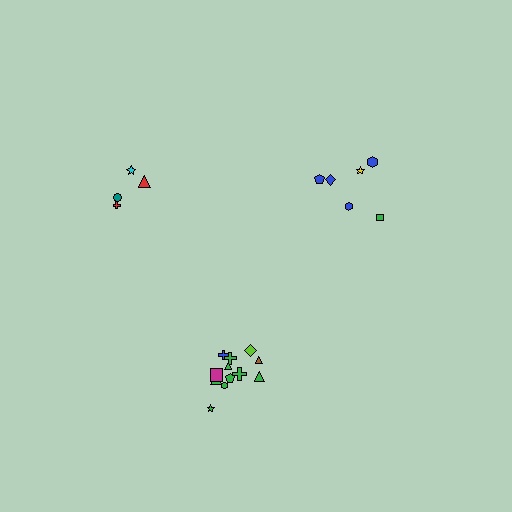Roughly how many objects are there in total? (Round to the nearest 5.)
Roughly 20 objects in total.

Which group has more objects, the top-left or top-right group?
The top-right group.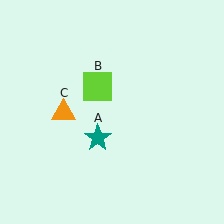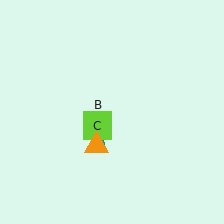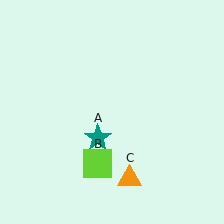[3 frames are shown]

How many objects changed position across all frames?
2 objects changed position: lime square (object B), orange triangle (object C).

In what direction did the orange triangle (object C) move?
The orange triangle (object C) moved down and to the right.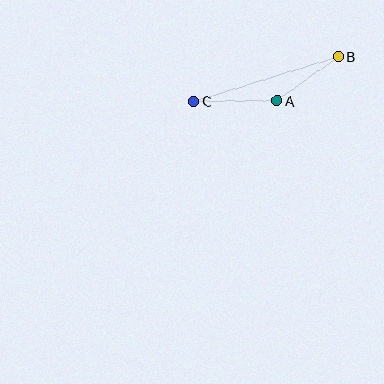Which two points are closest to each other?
Points A and B are closest to each other.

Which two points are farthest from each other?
Points B and C are farthest from each other.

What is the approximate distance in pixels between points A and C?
The distance between A and C is approximately 83 pixels.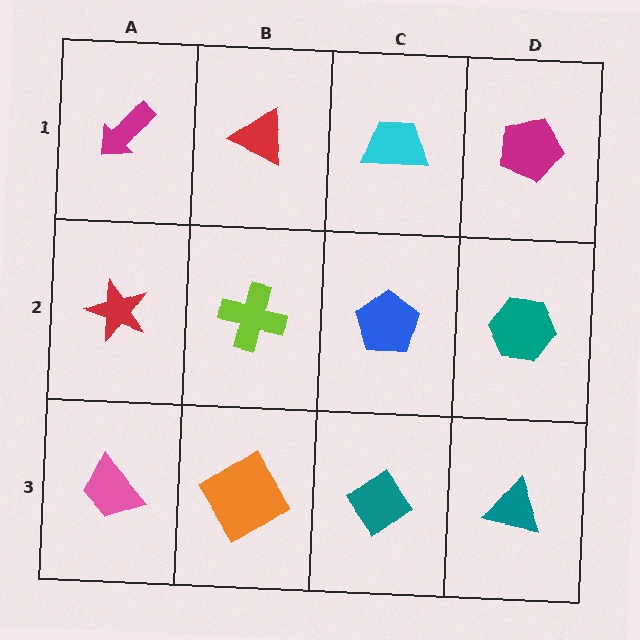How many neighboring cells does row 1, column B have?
3.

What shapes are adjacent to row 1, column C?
A blue pentagon (row 2, column C), a red triangle (row 1, column B), a magenta pentagon (row 1, column D).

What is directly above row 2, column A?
A magenta arrow.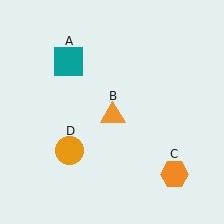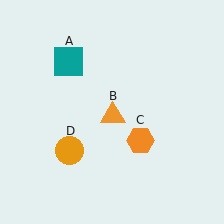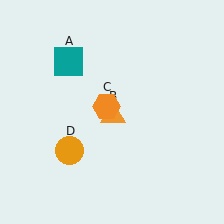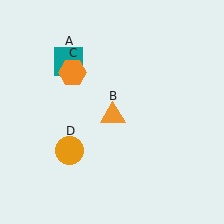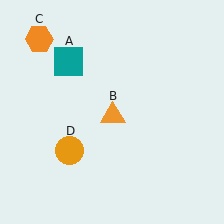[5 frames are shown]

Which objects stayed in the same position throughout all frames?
Teal square (object A) and orange triangle (object B) and orange circle (object D) remained stationary.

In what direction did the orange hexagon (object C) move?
The orange hexagon (object C) moved up and to the left.